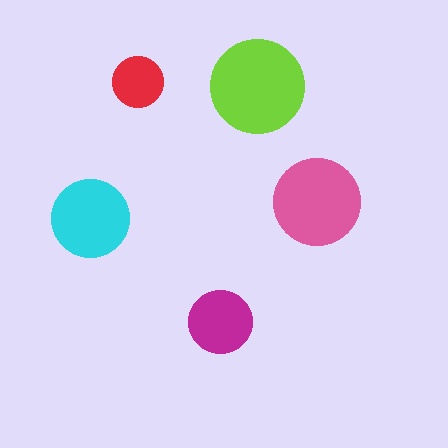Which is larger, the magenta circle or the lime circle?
The lime one.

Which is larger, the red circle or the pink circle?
The pink one.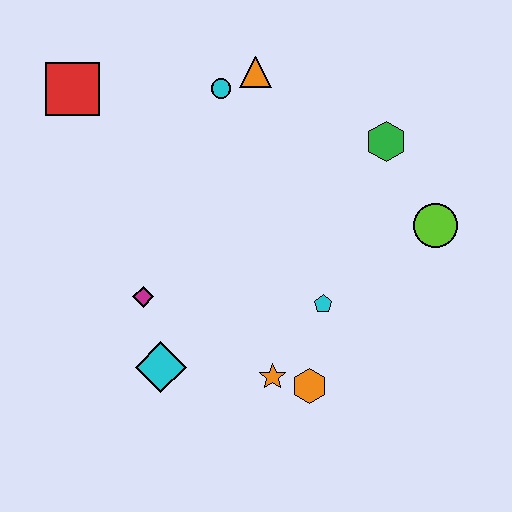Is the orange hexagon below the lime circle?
Yes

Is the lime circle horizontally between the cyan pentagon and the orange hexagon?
No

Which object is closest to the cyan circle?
The orange triangle is closest to the cyan circle.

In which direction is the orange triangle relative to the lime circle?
The orange triangle is to the left of the lime circle.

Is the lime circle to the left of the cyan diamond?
No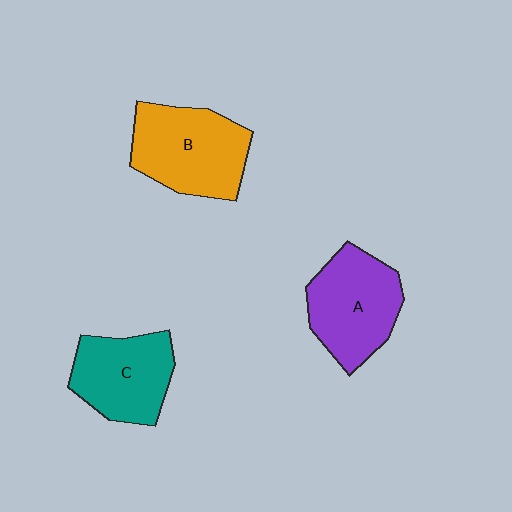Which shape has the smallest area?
Shape C (teal).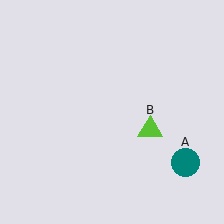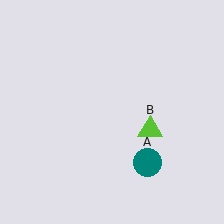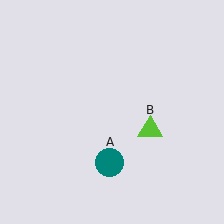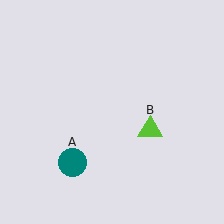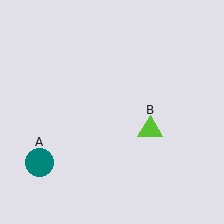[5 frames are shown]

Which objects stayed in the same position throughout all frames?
Lime triangle (object B) remained stationary.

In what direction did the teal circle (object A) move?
The teal circle (object A) moved left.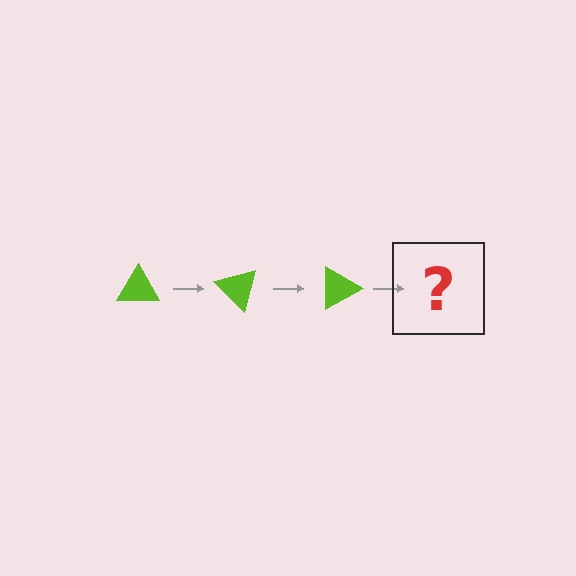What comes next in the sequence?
The next element should be a lime triangle rotated 135 degrees.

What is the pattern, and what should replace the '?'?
The pattern is that the triangle rotates 45 degrees each step. The '?' should be a lime triangle rotated 135 degrees.